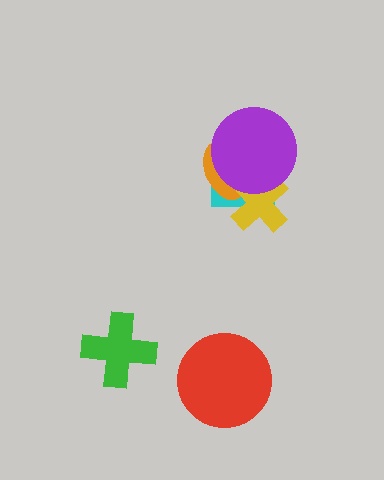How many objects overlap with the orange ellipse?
3 objects overlap with the orange ellipse.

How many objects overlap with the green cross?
0 objects overlap with the green cross.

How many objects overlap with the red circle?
0 objects overlap with the red circle.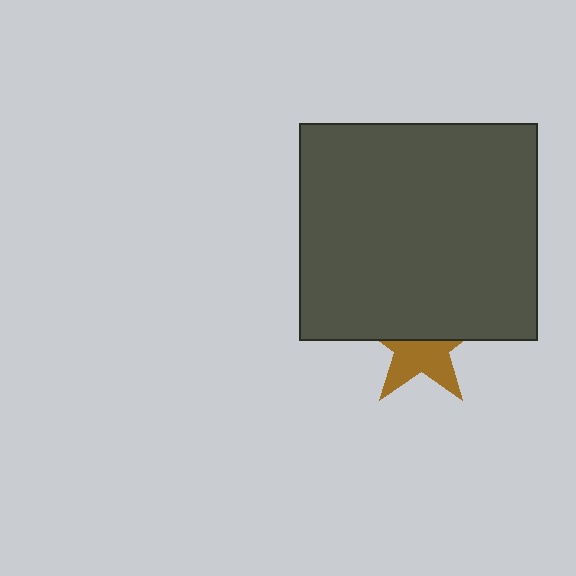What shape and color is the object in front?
The object in front is a dark gray rectangle.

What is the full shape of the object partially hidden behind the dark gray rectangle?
The partially hidden object is a brown star.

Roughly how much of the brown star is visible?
About half of it is visible (roughly 49%).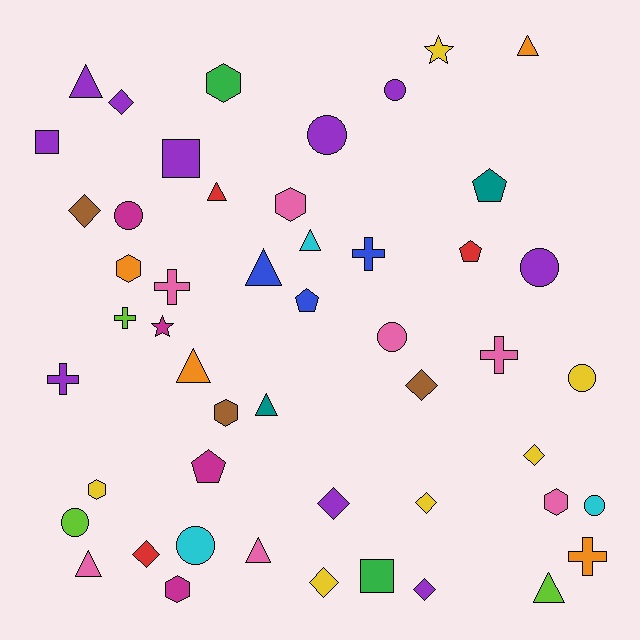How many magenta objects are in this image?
There are 4 magenta objects.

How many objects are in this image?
There are 50 objects.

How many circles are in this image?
There are 9 circles.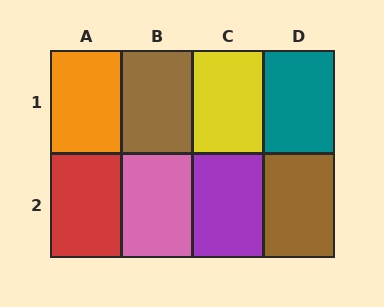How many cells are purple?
1 cell is purple.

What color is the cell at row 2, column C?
Purple.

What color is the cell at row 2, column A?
Red.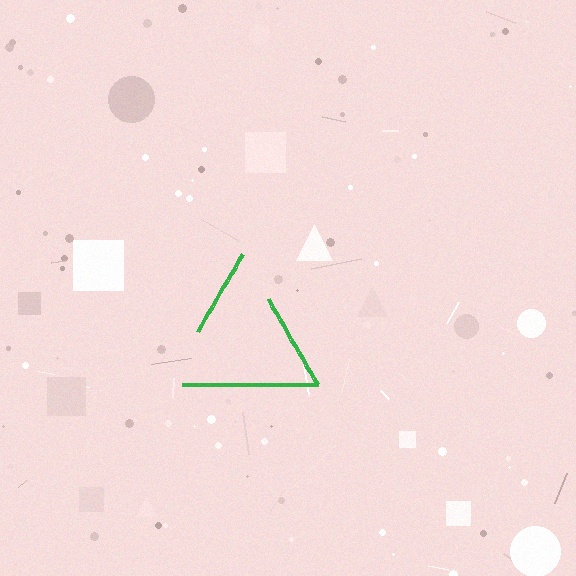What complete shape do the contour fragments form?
The contour fragments form a triangle.